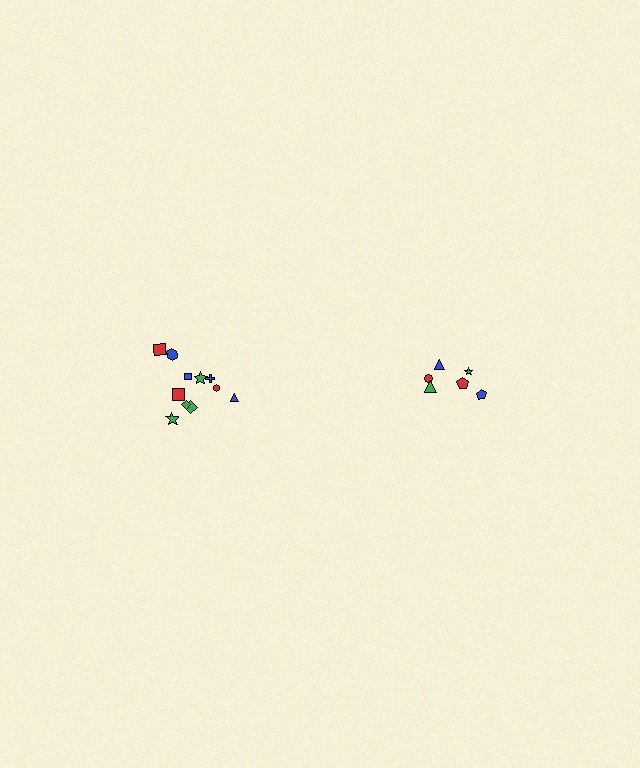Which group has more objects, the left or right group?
The left group.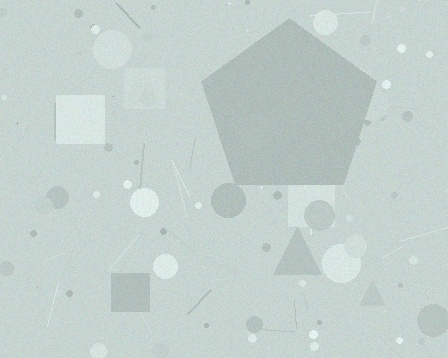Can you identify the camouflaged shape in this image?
The camouflaged shape is a pentagon.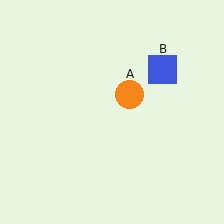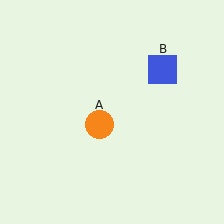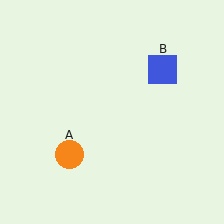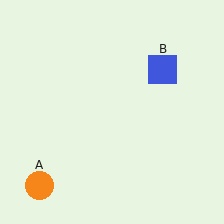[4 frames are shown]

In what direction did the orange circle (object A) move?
The orange circle (object A) moved down and to the left.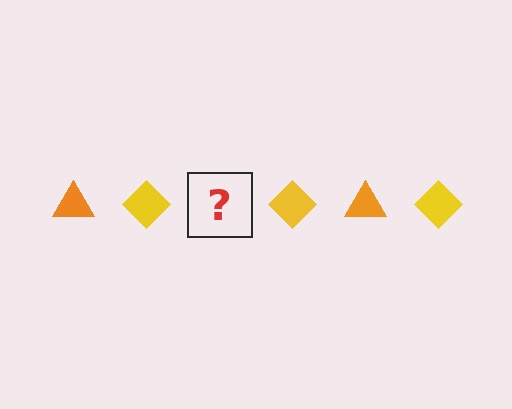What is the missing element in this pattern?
The missing element is an orange triangle.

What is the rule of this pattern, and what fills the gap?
The rule is that the pattern alternates between orange triangle and yellow diamond. The gap should be filled with an orange triangle.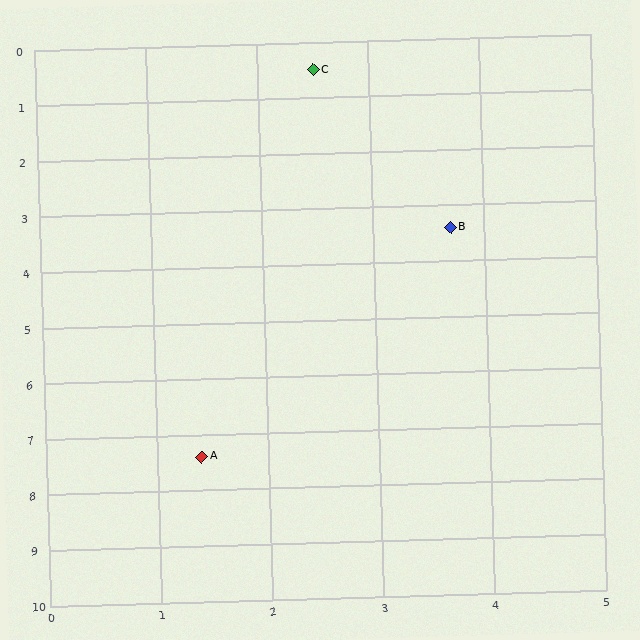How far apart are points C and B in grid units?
Points C and B are about 3.1 grid units apart.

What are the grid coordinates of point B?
Point B is at approximately (3.7, 3.4).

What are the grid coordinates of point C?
Point C is at approximately (2.5, 0.5).